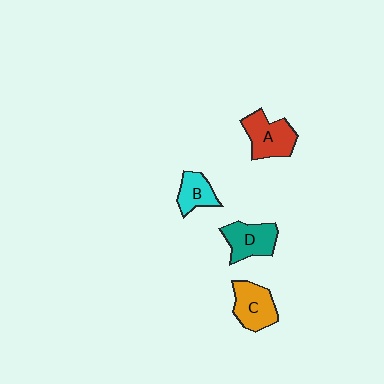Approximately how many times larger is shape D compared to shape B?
Approximately 1.4 times.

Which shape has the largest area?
Shape A (red).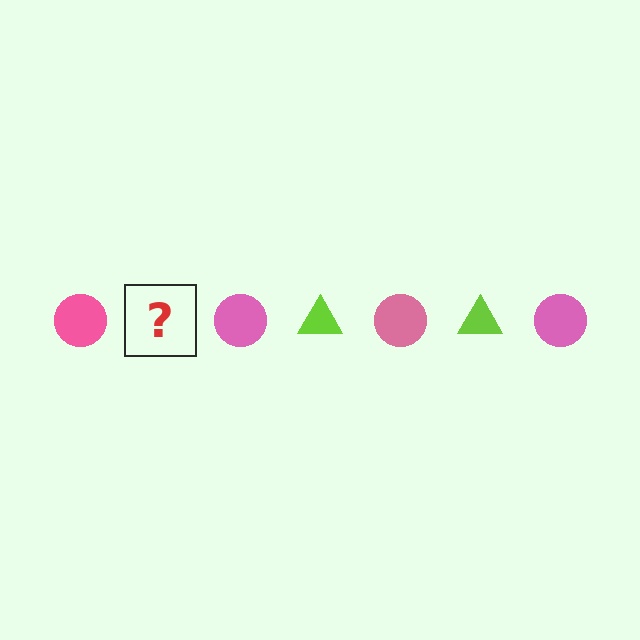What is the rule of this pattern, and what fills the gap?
The rule is that the pattern alternates between pink circle and lime triangle. The gap should be filled with a lime triangle.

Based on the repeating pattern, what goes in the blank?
The blank should be a lime triangle.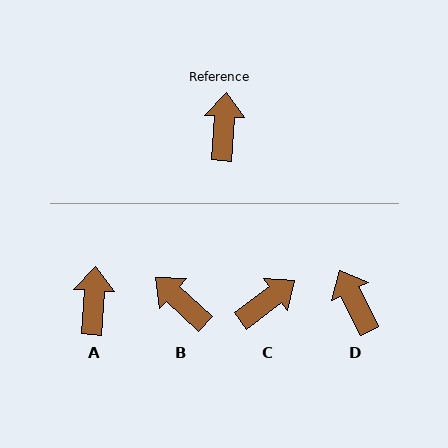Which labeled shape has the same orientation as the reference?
A.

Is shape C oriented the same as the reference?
No, it is off by about 49 degrees.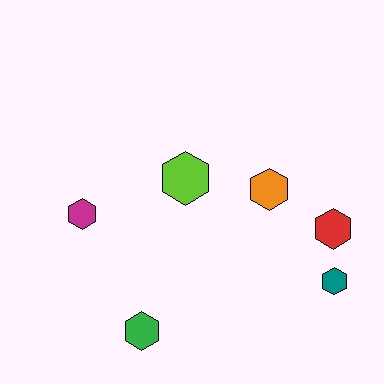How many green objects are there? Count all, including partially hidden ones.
There is 1 green object.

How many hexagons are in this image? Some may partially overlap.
There are 6 hexagons.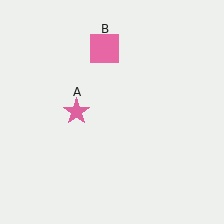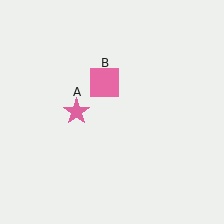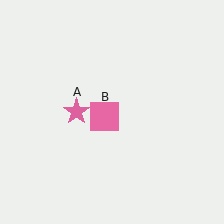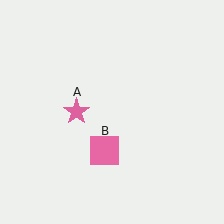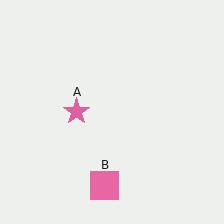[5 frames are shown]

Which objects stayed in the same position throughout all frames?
Pink star (object A) remained stationary.